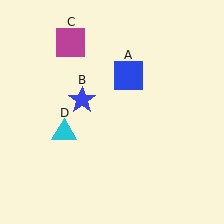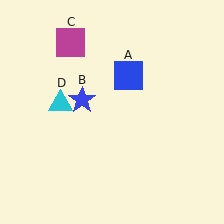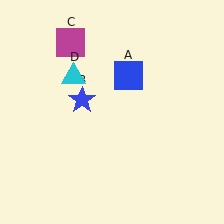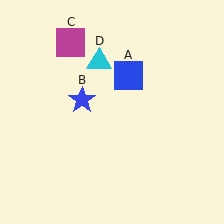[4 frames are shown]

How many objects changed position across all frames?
1 object changed position: cyan triangle (object D).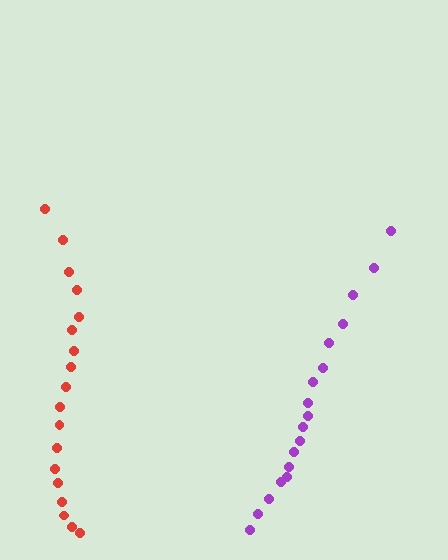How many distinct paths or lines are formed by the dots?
There are 2 distinct paths.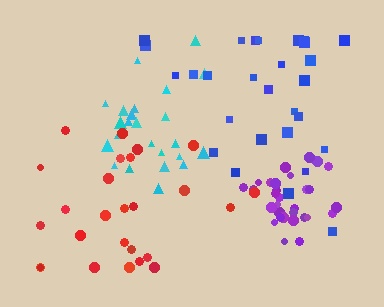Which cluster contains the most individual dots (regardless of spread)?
Purple (30).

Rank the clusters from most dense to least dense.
purple, cyan, blue, red.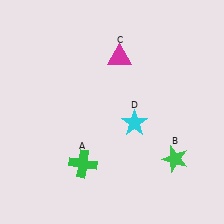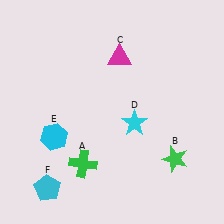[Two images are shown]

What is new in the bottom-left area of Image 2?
A cyan hexagon (E) was added in the bottom-left area of Image 2.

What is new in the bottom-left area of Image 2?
A cyan pentagon (F) was added in the bottom-left area of Image 2.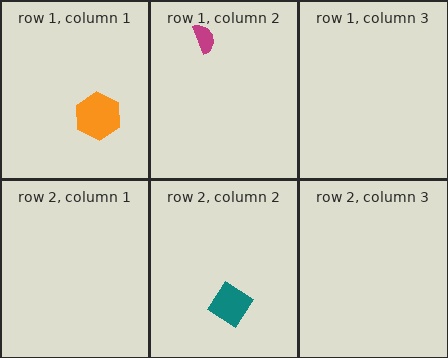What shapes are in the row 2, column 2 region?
The teal diamond.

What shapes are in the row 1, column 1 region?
The orange hexagon.